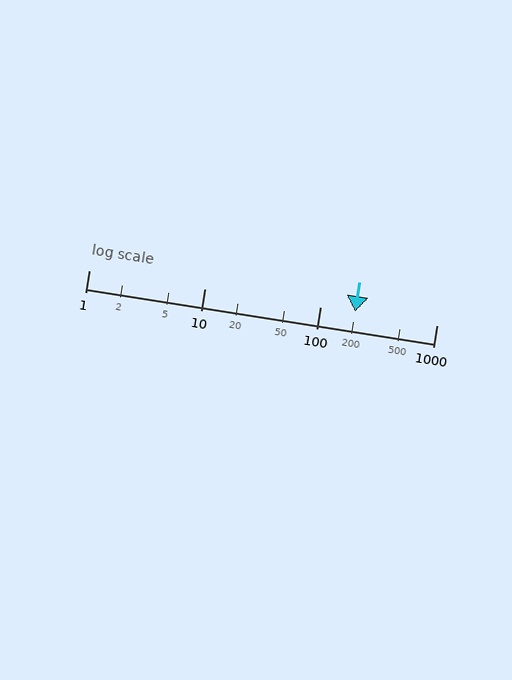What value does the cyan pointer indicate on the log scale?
The pointer indicates approximately 200.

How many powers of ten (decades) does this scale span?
The scale spans 3 decades, from 1 to 1000.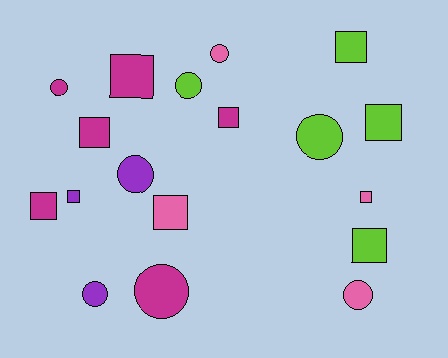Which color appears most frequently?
Magenta, with 6 objects.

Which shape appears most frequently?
Square, with 10 objects.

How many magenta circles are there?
There are 2 magenta circles.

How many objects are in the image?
There are 18 objects.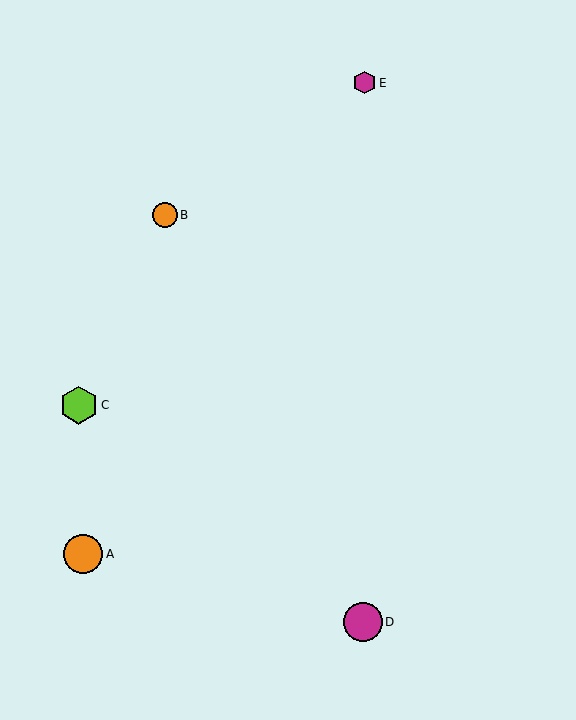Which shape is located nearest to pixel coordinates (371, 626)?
The magenta circle (labeled D) at (363, 622) is nearest to that location.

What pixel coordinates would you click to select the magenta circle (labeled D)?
Click at (363, 622) to select the magenta circle D.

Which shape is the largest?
The orange circle (labeled A) is the largest.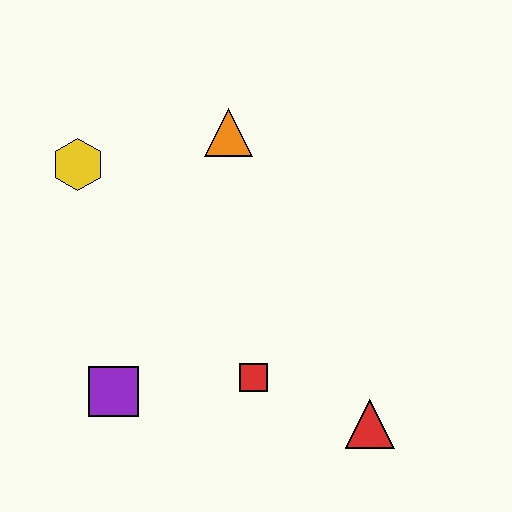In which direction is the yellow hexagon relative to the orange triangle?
The yellow hexagon is to the left of the orange triangle.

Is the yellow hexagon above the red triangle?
Yes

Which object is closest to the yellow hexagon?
The orange triangle is closest to the yellow hexagon.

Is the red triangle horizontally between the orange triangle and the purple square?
No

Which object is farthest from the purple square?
The orange triangle is farthest from the purple square.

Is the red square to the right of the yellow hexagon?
Yes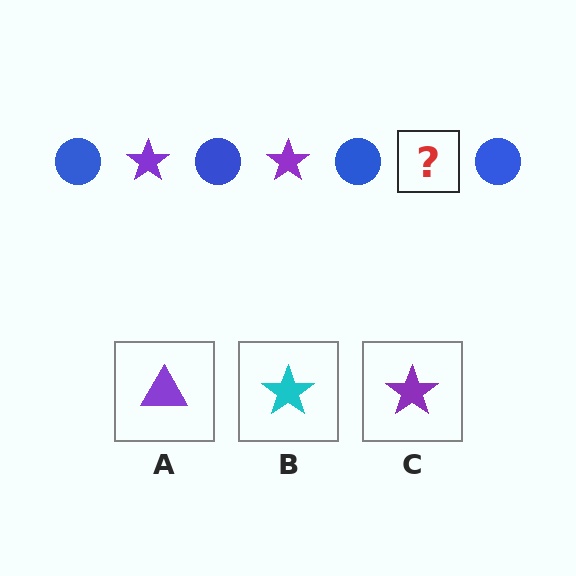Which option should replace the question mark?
Option C.